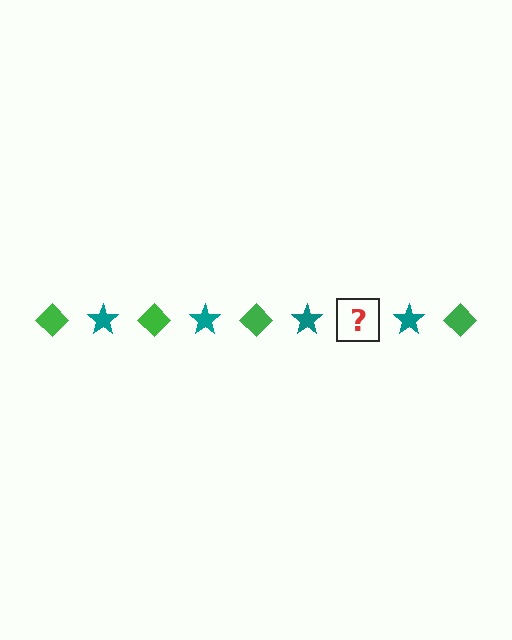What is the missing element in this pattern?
The missing element is a green diamond.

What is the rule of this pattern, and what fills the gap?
The rule is that the pattern alternates between green diamond and teal star. The gap should be filled with a green diamond.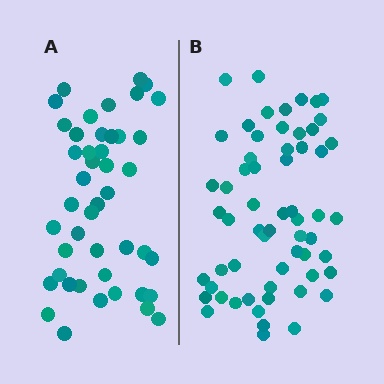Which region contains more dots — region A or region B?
Region B (the right region) has more dots.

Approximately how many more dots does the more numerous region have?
Region B has approximately 15 more dots than region A.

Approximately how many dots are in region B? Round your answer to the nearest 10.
About 60 dots.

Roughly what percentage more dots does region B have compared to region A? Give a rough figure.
About 35% more.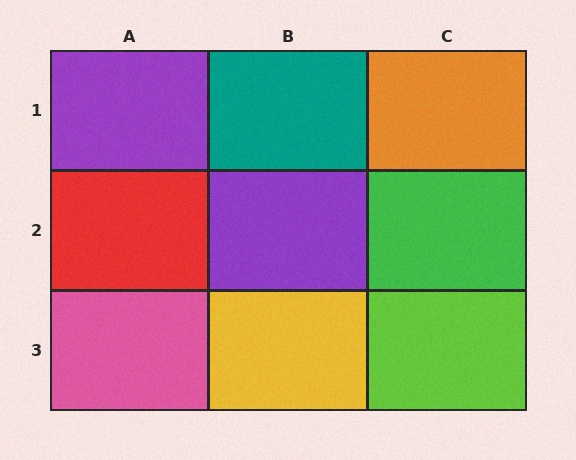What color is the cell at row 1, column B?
Teal.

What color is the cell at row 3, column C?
Lime.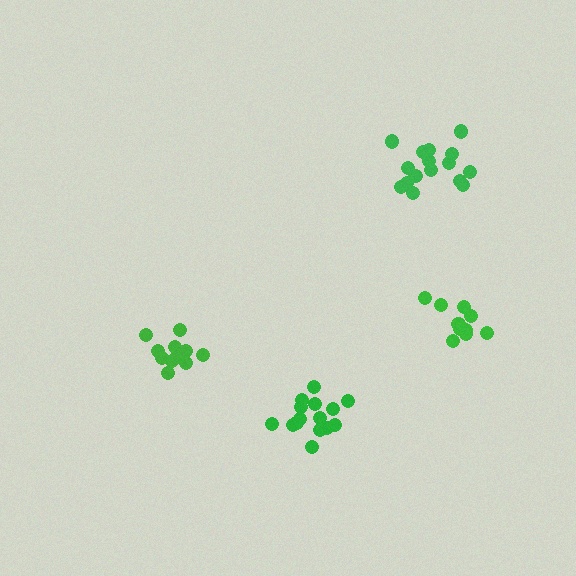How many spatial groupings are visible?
There are 4 spatial groupings.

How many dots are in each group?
Group 1: 12 dots, Group 2: 10 dots, Group 3: 16 dots, Group 4: 15 dots (53 total).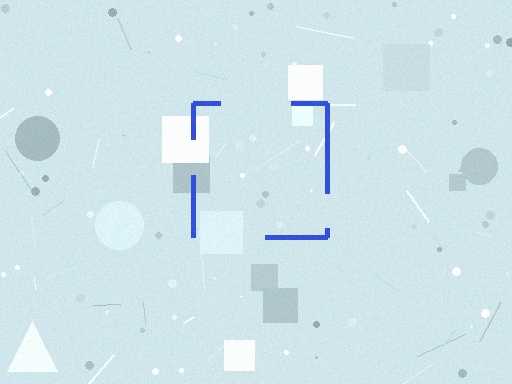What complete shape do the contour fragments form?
The contour fragments form a square.